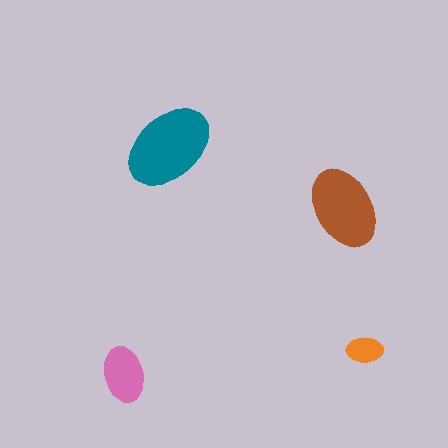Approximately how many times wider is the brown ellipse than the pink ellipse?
About 1.5 times wider.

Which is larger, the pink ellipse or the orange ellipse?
The pink one.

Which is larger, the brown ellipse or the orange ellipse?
The brown one.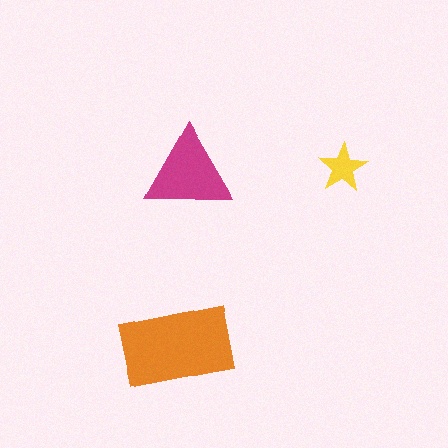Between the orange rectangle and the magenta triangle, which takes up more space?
The orange rectangle.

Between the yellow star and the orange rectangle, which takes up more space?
The orange rectangle.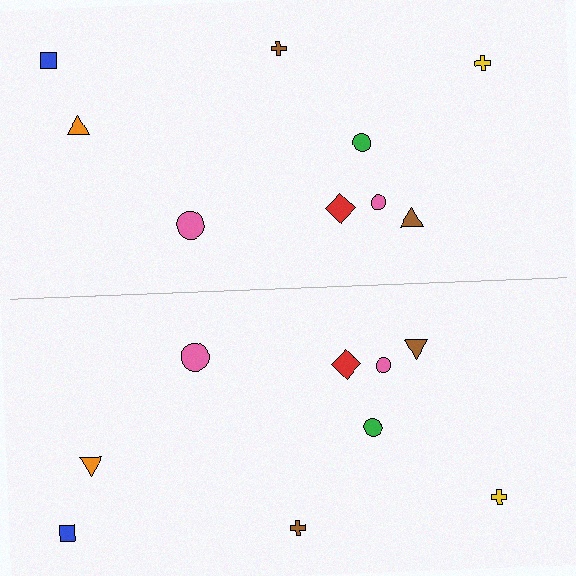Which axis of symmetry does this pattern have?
The pattern has a horizontal axis of symmetry running through the center of the image.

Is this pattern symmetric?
Yes, this pattern has bilateral (reflection) symmetry.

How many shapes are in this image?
There are 18 shapes in this image.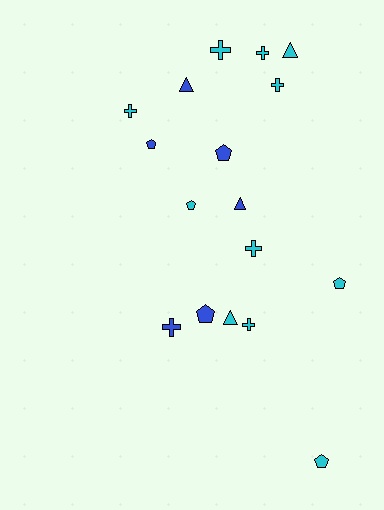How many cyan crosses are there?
There are 6 cyan crosses.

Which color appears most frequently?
Cyan, with 11 objects.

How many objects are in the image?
There are 17 objects.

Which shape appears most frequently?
Cross, with 7 objects.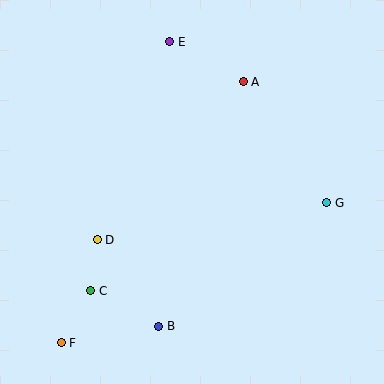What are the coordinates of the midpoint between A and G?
The midpoint between A and G is at (285, 142).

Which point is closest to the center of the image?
Point D at (97, 240) is closest to the center.